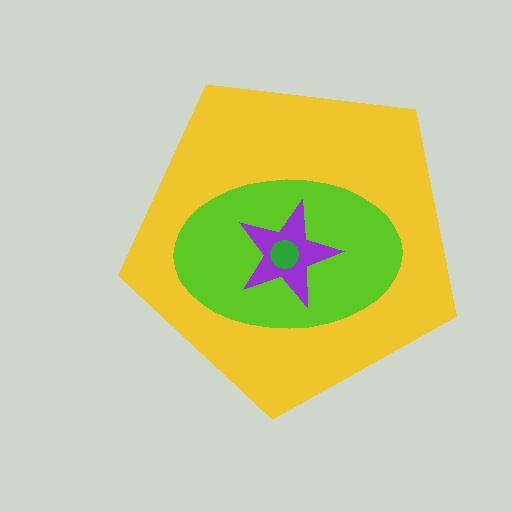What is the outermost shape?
The yellow pentagon.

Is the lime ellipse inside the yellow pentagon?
Yes.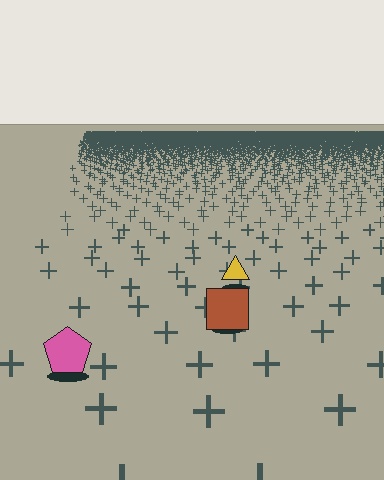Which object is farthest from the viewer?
The yellow triangle is farthest from the viewer. It appears smaller and the ground texture around it is denser.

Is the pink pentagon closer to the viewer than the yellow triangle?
Yes. The pink pentagon is closer — you can tell from the texture gradient: the ground texture is coarser near it.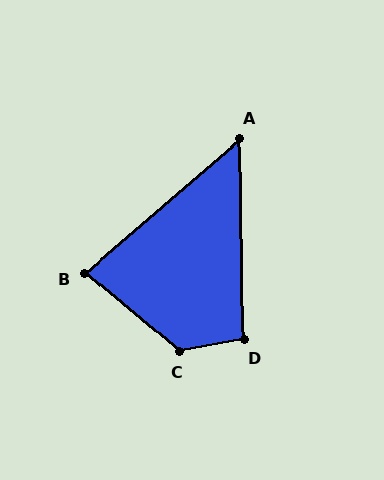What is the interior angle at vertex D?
Approximately 99 degrees (obtuse).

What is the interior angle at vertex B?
Approximately 81 degrees (acute).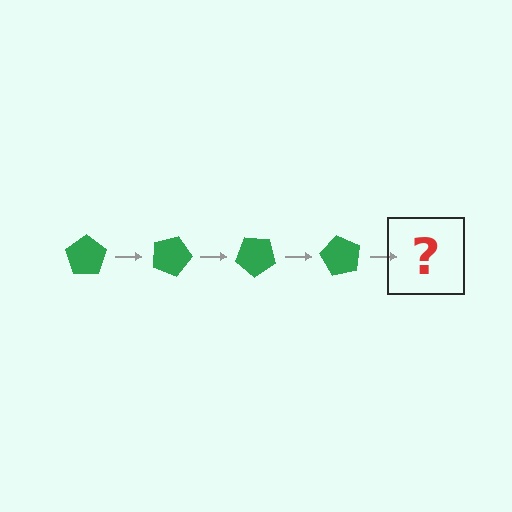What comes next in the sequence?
The next element should be a green pentagon rotated 80 degrees.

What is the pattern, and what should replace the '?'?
The pattern is that the pentagon rotates 20 degrees each step. The '?' should be a green pentagon rotated 80 degrees.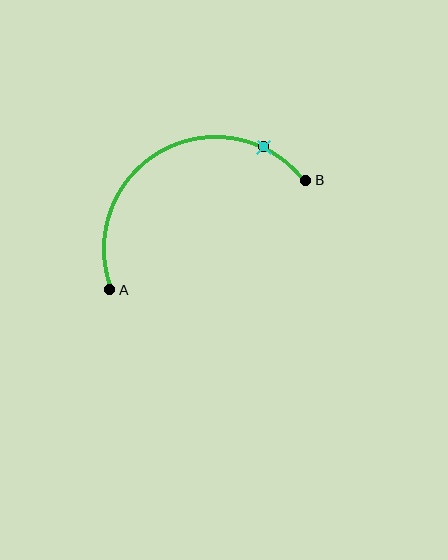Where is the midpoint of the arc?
The arc midpoint is the point on the curve farthest from the straight line joining A and B. It sits above that line.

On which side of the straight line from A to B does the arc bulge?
The arc bulges above the straight line connecting A and B.